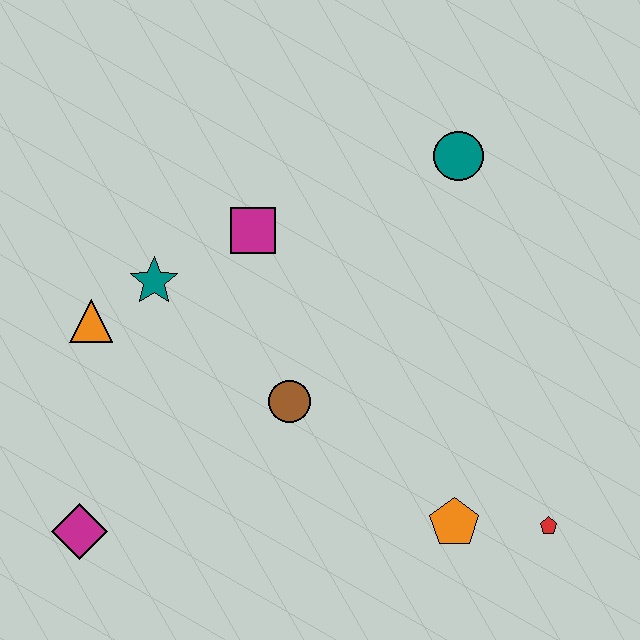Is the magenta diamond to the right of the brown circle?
No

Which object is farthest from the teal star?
The red pentagon is farthest from the teal star.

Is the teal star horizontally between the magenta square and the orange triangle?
Yes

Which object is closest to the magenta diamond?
The orange triangle is closest to the magenta diamond.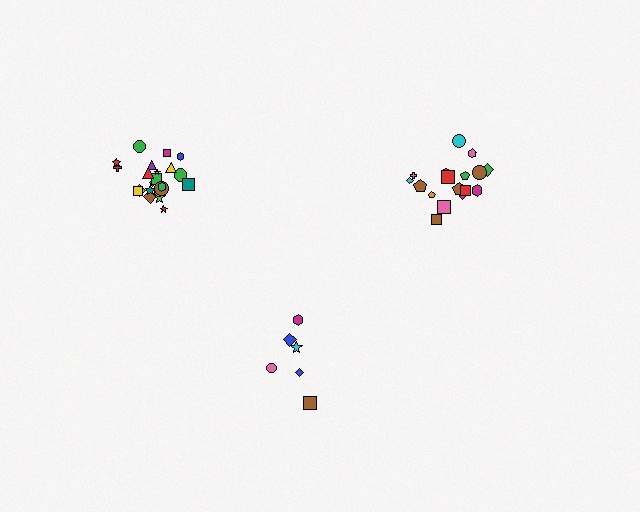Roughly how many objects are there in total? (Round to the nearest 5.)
Roughly 45 objects in total.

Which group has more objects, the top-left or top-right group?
The top-left group.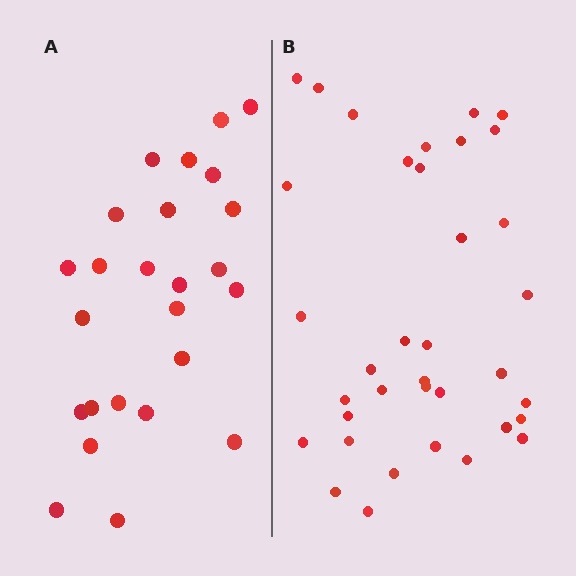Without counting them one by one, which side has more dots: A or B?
Region B (the right region) has more dots.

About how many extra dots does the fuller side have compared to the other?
Region B has roughly 12 or so more dots than region A.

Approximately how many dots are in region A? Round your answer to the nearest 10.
About 20 dots. (The exact count is 25, which rounds to 20.)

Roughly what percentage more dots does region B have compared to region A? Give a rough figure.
About 45% more.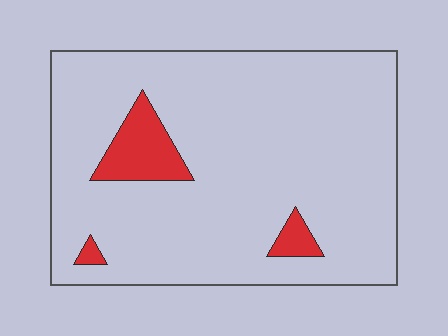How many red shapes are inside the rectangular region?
3.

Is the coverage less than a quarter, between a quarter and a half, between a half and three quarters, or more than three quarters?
Less than a quarter.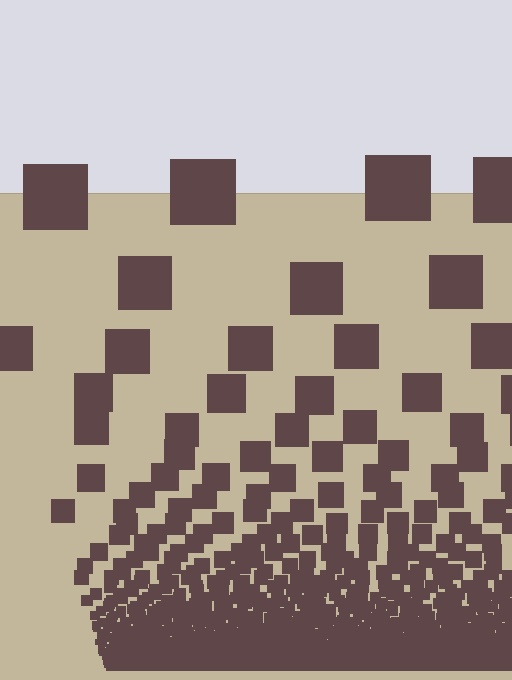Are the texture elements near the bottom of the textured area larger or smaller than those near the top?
Smaller. The gradient is inverted — elements near the bottom are smaller and denser.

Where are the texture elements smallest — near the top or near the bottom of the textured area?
Near the bottom.